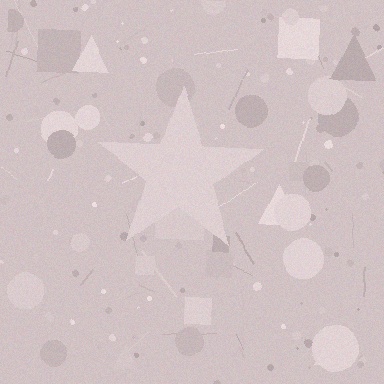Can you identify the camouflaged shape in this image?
The camouflaged shape is a star.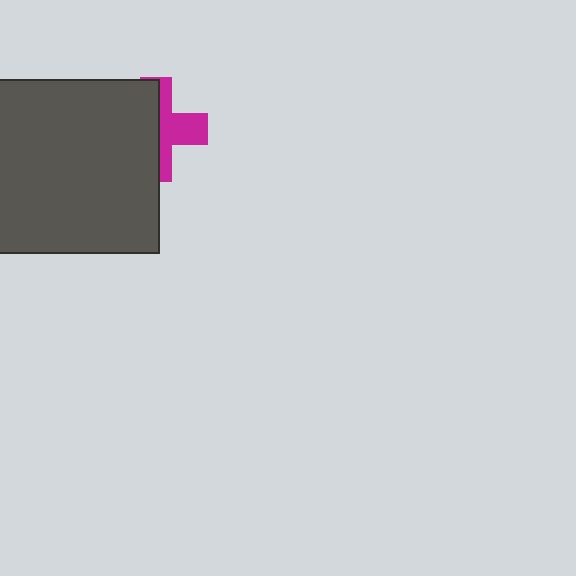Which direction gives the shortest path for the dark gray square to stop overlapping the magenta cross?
Moving left gives the shortest separation.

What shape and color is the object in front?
The object in front is a dark gray square.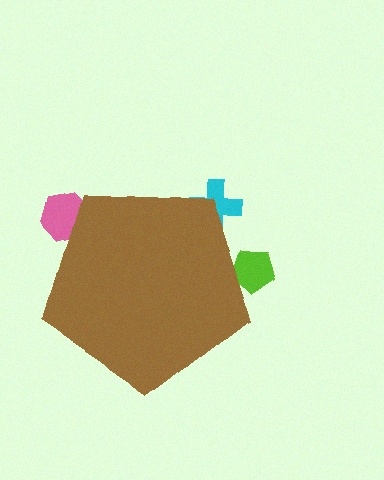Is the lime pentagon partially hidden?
Yes, the lime pentagon is partially hidden behind the brown pentagon.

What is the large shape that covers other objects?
A brown pentagon.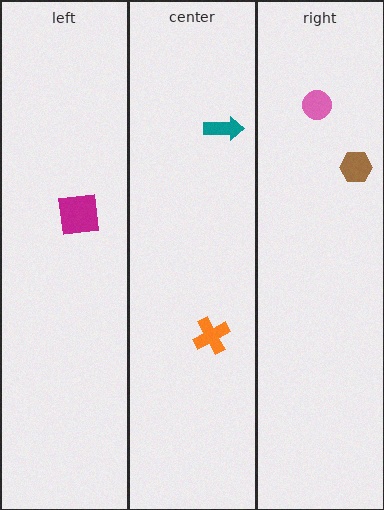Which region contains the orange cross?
The center region.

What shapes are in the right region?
The pink circle, the brown hexagon.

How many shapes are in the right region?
2.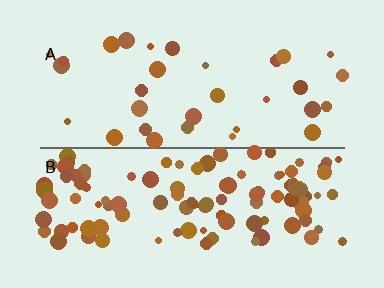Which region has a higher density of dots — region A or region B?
B (the bottom).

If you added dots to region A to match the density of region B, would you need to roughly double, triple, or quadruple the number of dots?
Approximately triple.